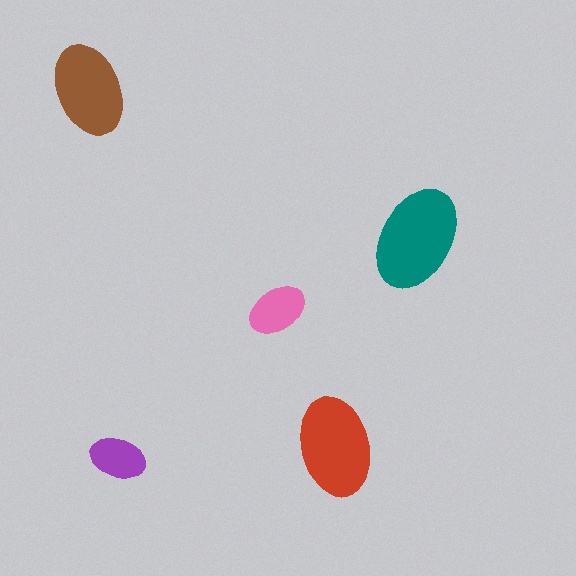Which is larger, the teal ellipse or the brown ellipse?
The teal one.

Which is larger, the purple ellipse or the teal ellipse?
The teal one.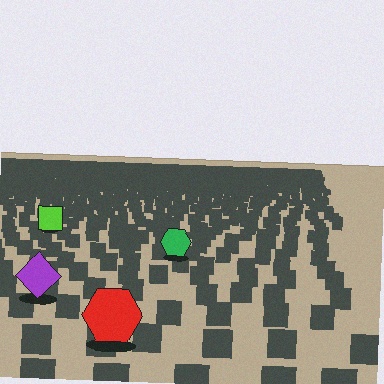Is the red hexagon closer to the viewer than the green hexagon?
Yes. The red hexagon is closer — you can tell from the texture gradient: the ground texture is coarser near it.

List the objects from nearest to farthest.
From nearest to farthest: the red hexagon, the purple diamond, the green hexagon, the lime square.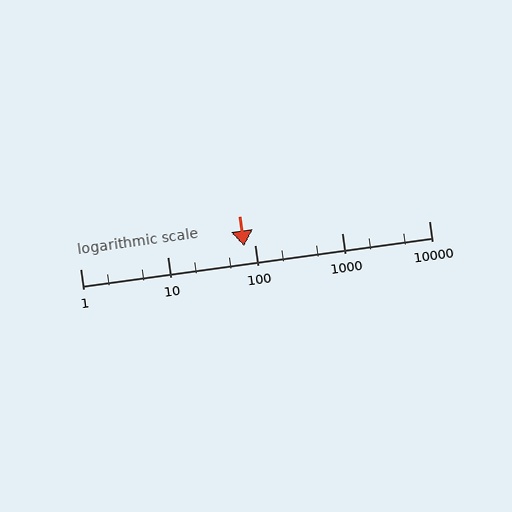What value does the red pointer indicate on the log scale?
The pointer indicates approximately 76.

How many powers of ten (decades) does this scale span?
The scale spans 4 decades, from 1 to 10000.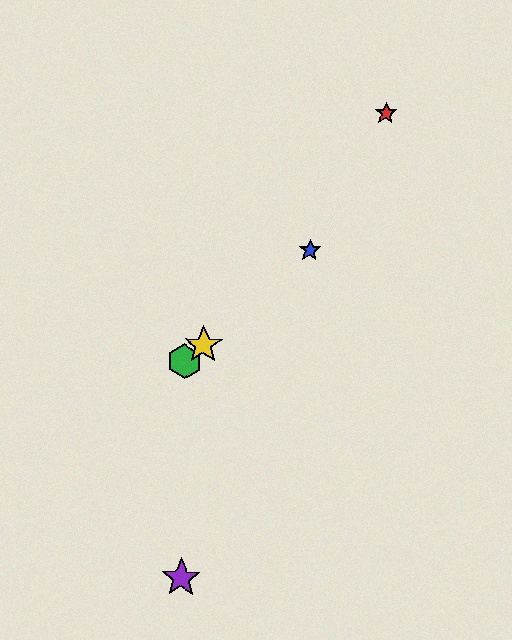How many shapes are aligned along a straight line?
3 shapes (the blue star, the green hexagon, the yellow star) are aligned along a straight line.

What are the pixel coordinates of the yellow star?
The yellow star is at (203, 345).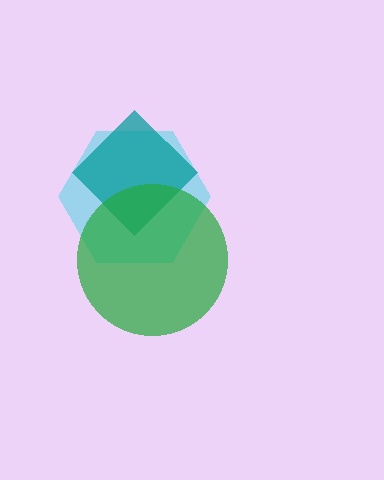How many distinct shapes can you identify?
There are 3 distinct shapes: a cyan hexagon, a teal diamond, a green circle.